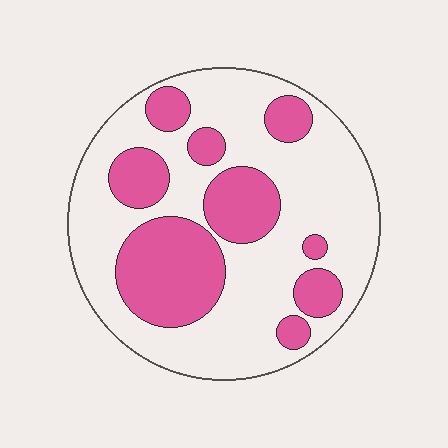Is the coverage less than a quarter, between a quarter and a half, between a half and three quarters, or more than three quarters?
Between a quarter and a half.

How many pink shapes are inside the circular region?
9.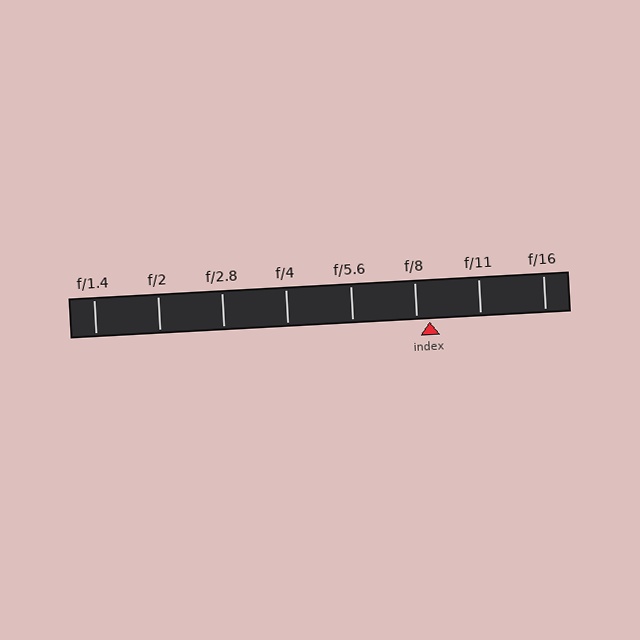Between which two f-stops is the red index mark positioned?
The index mark is between f/8 and f/11.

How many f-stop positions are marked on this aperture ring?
There are 8 f-stop positions marked.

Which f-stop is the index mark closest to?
The index mark is closest to f/8.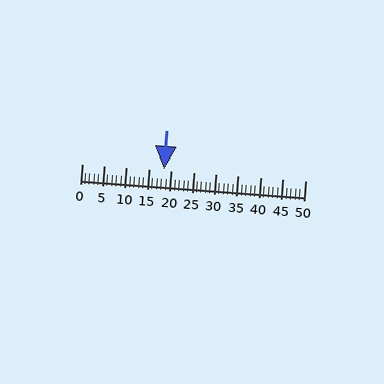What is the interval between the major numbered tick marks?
The major tick marks are spaced 5 units apart.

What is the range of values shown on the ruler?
The ruler shows values from 0 to 50.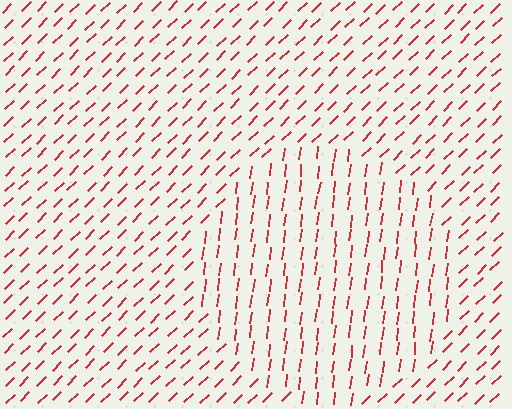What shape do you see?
I see a circle.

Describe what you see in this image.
The image is filled with small red line segments. A circle region in the image has lines oriented differently from the surrounding lines, creating a visible texture boundary.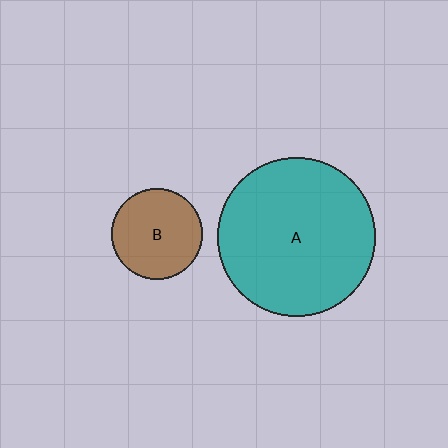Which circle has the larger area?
Circle A (teal).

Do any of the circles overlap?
No, none of the circles overlap.